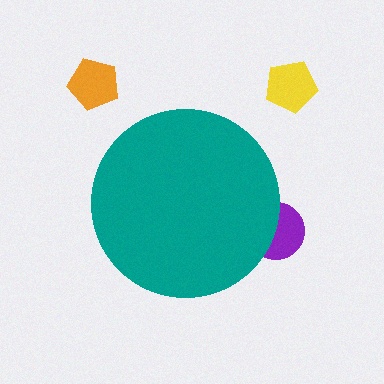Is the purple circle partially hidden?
Yes, the purple circle is partially hidden behind the teal circle.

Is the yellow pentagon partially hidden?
No, the yellow pentagon is fully visible.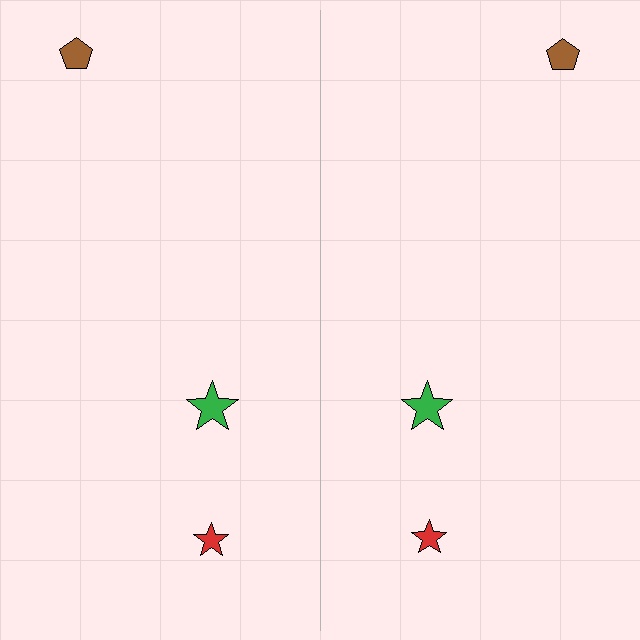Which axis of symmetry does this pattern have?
The pattern has a vertical axis of symmetry running through the center of the image.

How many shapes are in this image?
There are 6 shapes in this image.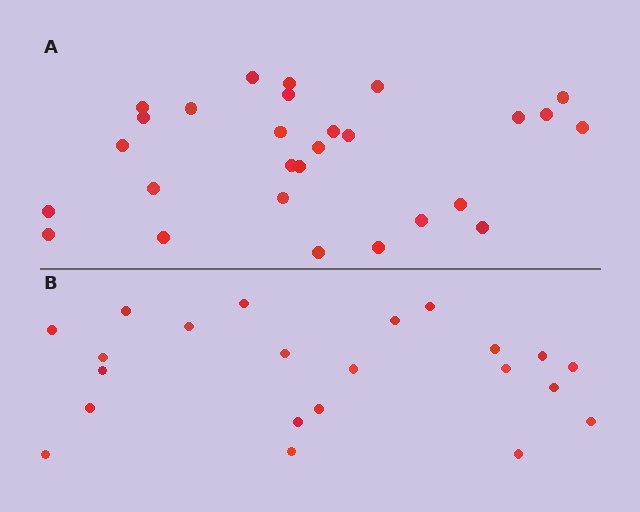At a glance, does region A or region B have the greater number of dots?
Region A (the top region) has more dots.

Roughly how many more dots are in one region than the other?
Region A has about 6 more dots than region B.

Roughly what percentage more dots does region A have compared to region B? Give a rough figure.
About 25% more.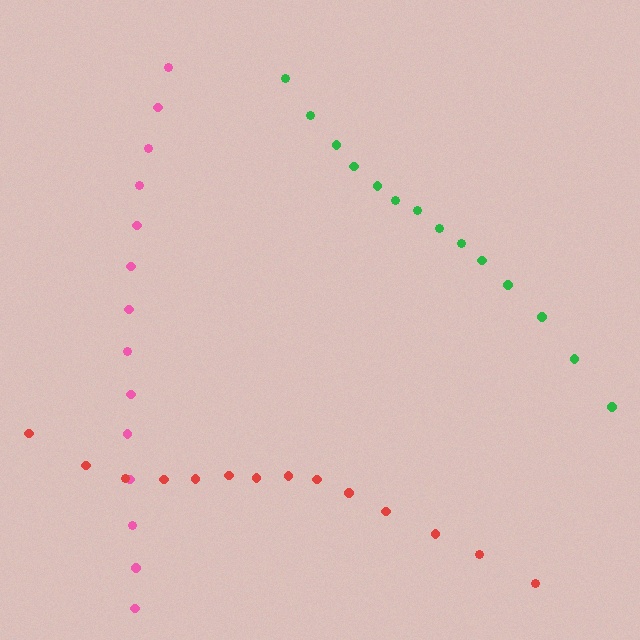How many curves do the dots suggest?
There are 3 distinct paths.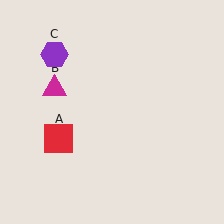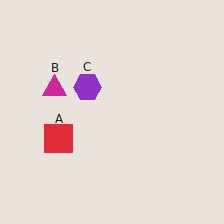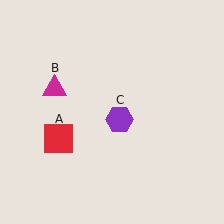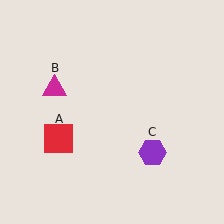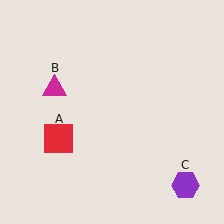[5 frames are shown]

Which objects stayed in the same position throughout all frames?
Red square (object A) and magenta triangle (object B) remained stationary.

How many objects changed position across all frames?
1 object changed position: purple hexagon (object C).